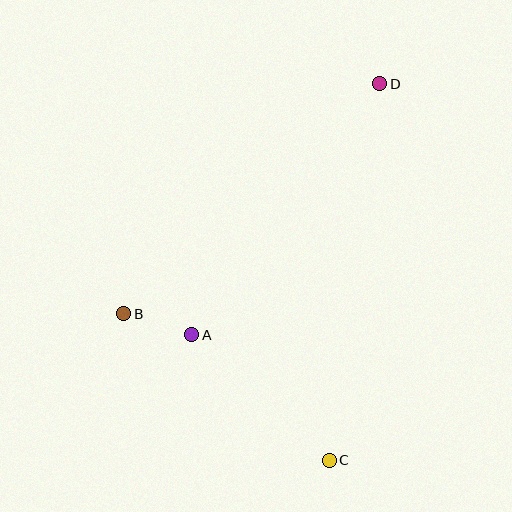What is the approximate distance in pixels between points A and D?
The distance between A and D is approximately 314 pixels.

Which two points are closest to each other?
Points A and B are closest to each other.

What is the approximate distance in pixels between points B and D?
The distance between B and D is approximately 344 pixels.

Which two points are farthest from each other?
Points C and D are farthest from each other.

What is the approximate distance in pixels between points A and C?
The distance between A and C is approximately 186 pixels.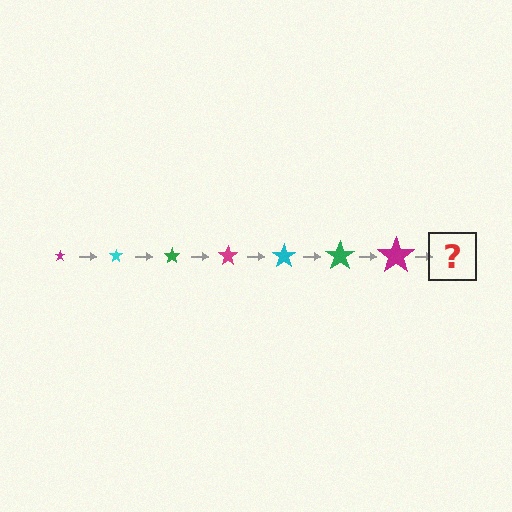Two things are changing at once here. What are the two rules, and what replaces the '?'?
The two rules are that the star grows larger each step and the color cycles through magenta, cyan, and green. The '?' should be a cyan star, larger than the previous one.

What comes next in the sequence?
The next element should be a cyan star, larger than the previous one.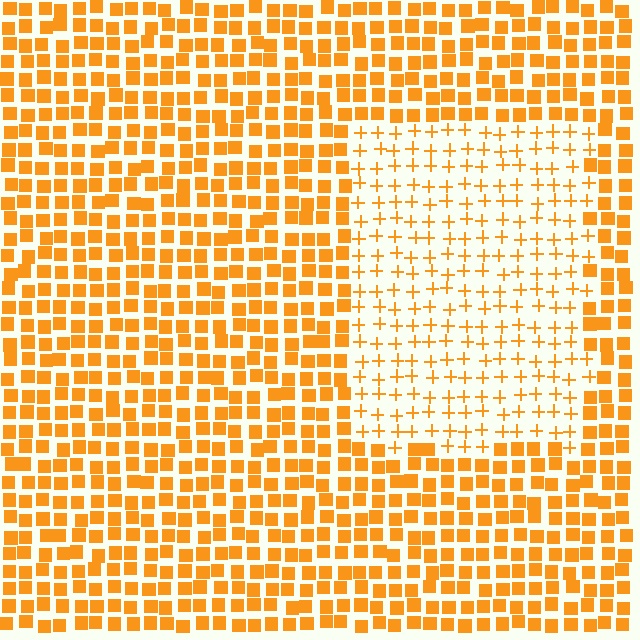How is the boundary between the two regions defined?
The boundary is defined by a change in element shape: plus signs inside vs. squares outside. All elements share the same color and spacing.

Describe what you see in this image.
The image is filled with small orange elements arranged in a uniform grid. A rectangle-shaped region contains plus signs, while the surrounding area contains squares. The boundary is defined purely by the change in element shape.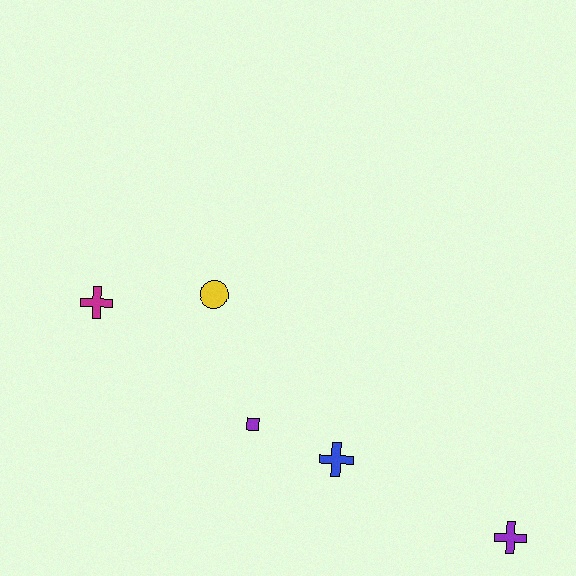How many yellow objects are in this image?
There is 1 yellow object.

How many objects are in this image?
There are 5 objects.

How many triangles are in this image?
There are no triangles.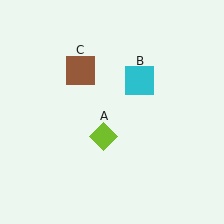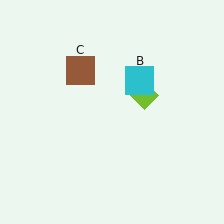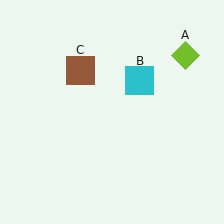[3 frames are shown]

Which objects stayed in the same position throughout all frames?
Cyan square (object B) and brown square (object C) remained stationary.